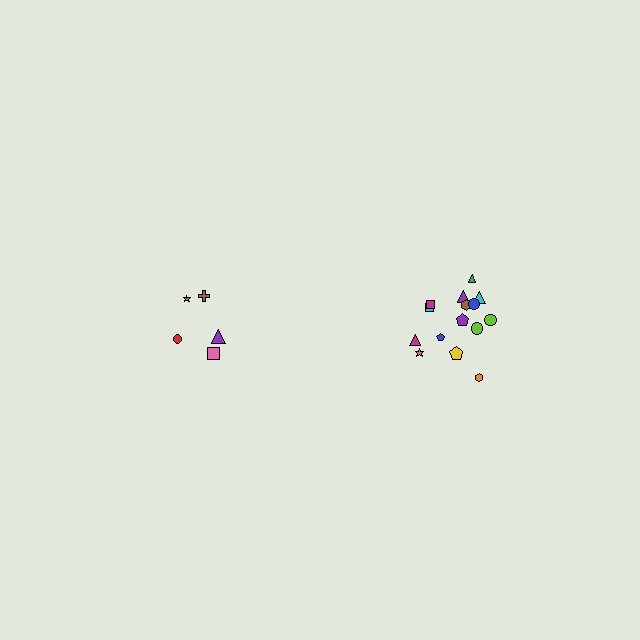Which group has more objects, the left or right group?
The right group.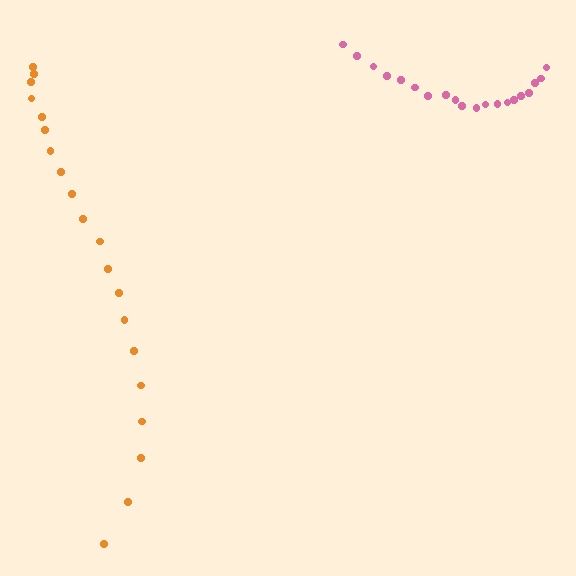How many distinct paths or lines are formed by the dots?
There are 2 distinct paths.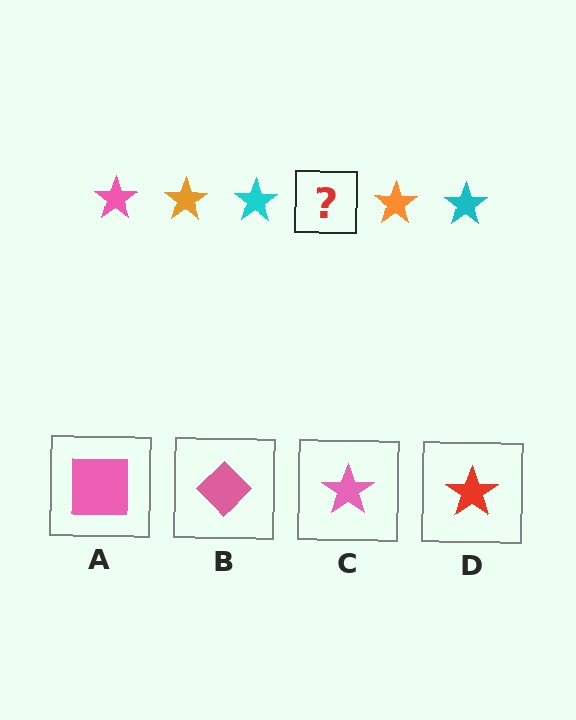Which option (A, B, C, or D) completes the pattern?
C.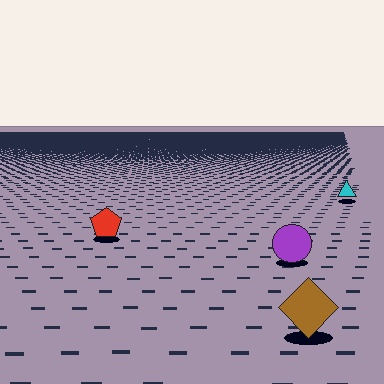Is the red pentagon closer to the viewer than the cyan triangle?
Yes. The red pentagon is closer — you can tell from the texture gradient: the ground texture is coarser near it.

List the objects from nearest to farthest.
From nearest to farthest: the brown diamond, the purple circle, the red pentagon, the cyan triangle.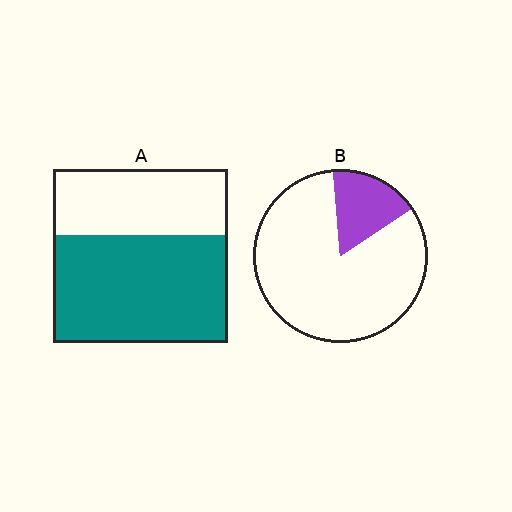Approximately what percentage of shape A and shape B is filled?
A is approximately 60% and B is approximately 15%.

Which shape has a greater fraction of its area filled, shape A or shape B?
Shape A.